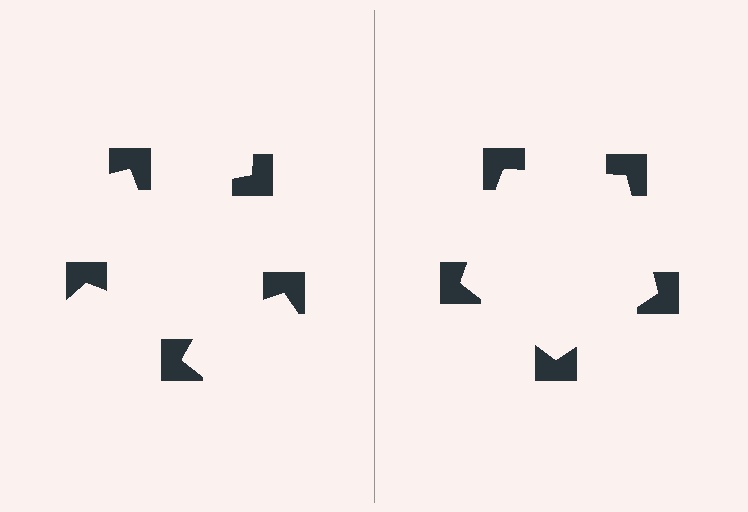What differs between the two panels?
The notched squares are positioned identically on both sides; only the wedge orientations differ. On the right they align to a pentagon; on the left they are misaligned.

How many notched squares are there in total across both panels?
10 — 5 on each side.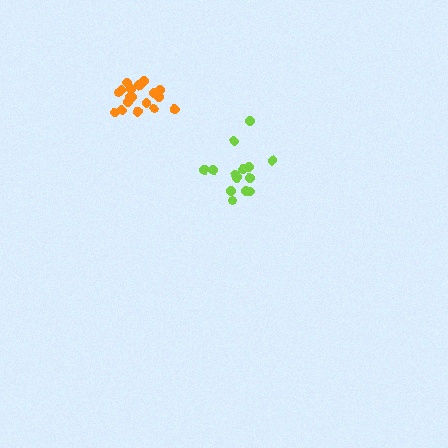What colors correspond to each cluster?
The clusters are colored: orange, lime.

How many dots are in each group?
Group 1: 19 dots, Group 2: 14 dots (33 total).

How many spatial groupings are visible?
There are 2 spatial groupings.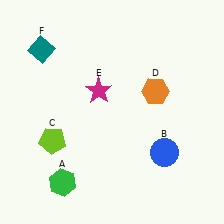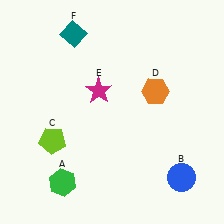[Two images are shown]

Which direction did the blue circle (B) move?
The blue circle (B) moved down.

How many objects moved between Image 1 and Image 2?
2 objects moved between the two images.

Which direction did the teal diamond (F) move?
The teal diamond (F) moved right.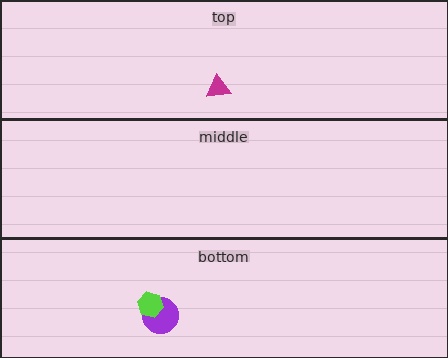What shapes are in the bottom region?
The purple circle, the lime hexagon.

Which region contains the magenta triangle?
The top region.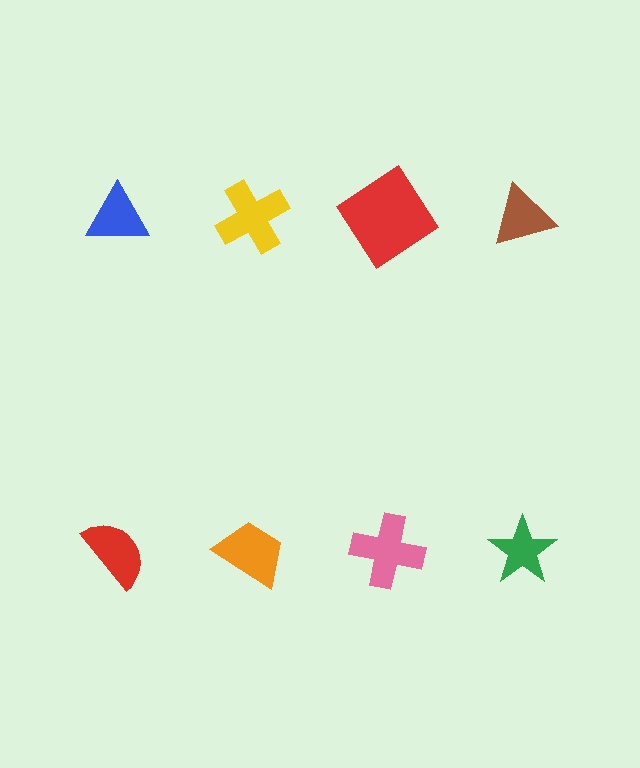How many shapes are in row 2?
4 shapes.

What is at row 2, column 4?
A green star.